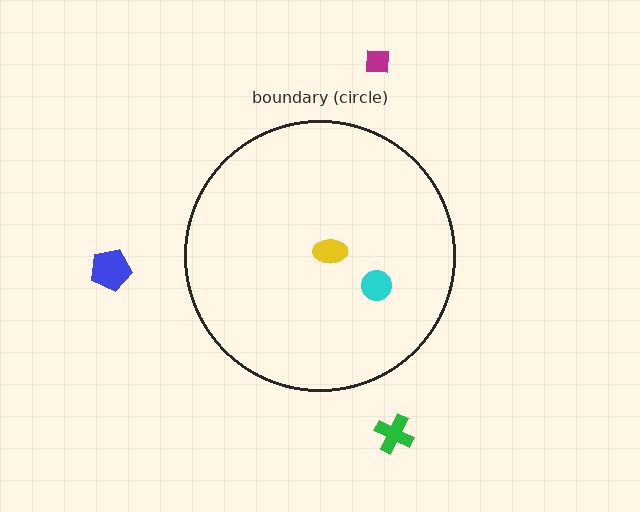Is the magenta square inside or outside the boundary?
Outside.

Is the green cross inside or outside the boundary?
Outside.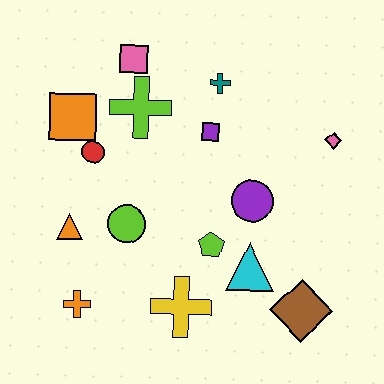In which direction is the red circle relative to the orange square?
The red circle is below the orange square.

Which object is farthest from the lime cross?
The brown diamond is farthest from the lime cross.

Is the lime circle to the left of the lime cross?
Yes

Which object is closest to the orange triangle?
The lime circle is closest to the orange triangle.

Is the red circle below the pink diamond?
Yes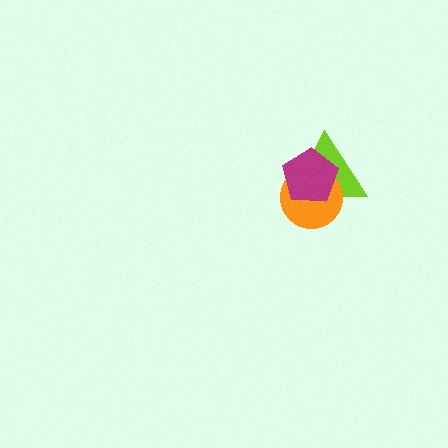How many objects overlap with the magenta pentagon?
2 objects overlap with the magenta pentagon.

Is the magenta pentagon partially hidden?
No, no other shape covers it.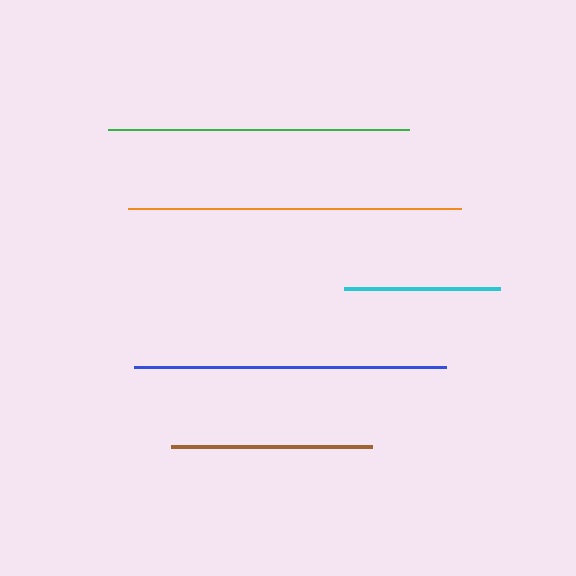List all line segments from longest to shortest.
From longest to shortest: orange, blue, green, brown, cyan.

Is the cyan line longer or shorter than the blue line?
The blue line is longer than the cyan line.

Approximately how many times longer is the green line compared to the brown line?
The green line is approximately 1.5 times the length of the brown line.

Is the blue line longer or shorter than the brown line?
The blue line is longer than the brown line.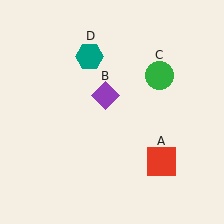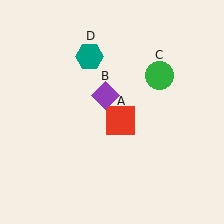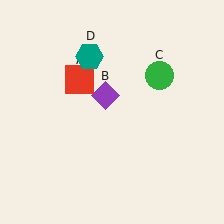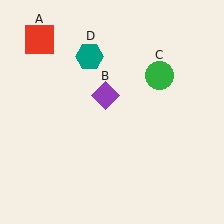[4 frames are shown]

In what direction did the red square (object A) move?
The red square (object A) moved up and to the left.